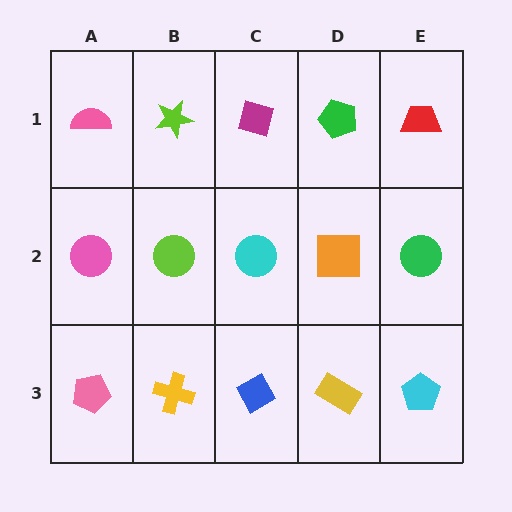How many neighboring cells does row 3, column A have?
2.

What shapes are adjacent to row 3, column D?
An orange square (row 2, column D), a blue diamond (row 3, column C), a cyan pentagon (row 3, column E).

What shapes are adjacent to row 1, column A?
A pink circle (row 2, column A), a lime star (row 1, column B).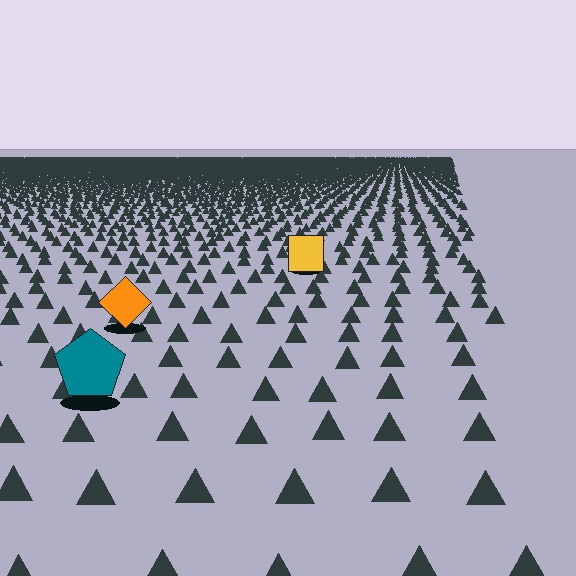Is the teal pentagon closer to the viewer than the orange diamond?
Yes. The teal pentagon is closer — you can tell from the texture gradient: the ground texture is coarser near it.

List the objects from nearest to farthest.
From nearest to farthest: the teal pentagon, the orange diamond, the yellow square.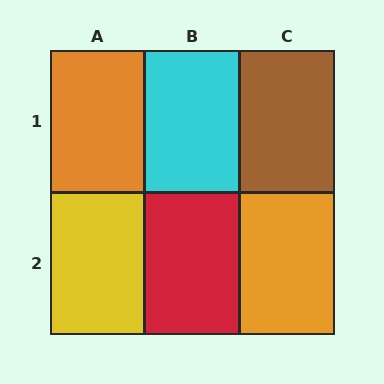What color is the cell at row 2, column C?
Orange.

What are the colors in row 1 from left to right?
Orange, cyan, brown.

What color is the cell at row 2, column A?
Yellow.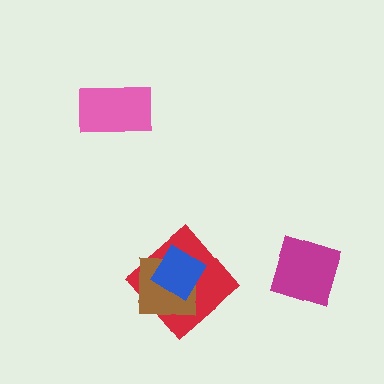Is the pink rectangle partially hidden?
No, no other shape covers it.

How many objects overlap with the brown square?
2 objects overlap with the brown square.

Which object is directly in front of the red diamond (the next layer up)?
The brown square is directly in front of the red diamond.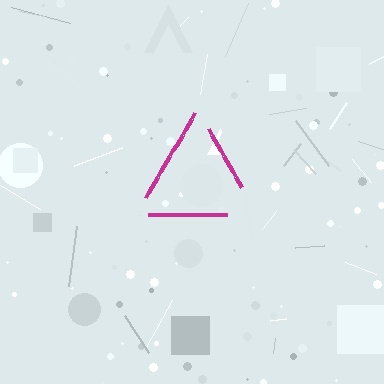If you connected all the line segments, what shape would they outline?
They would outline a triangle.